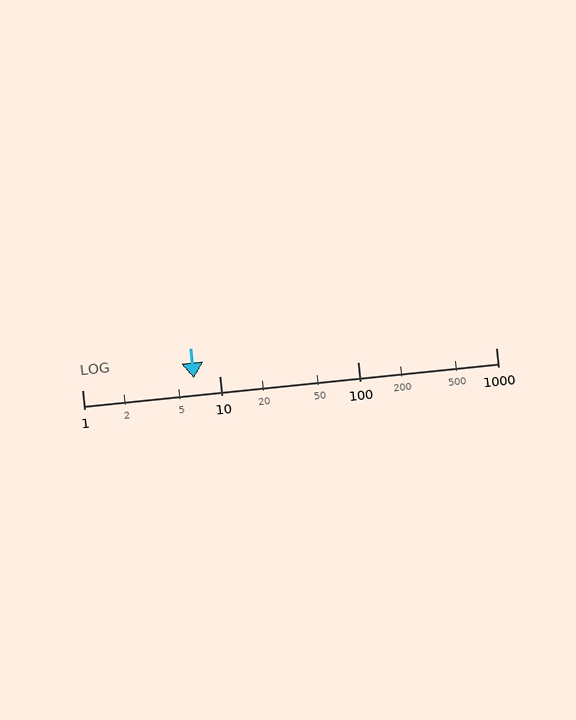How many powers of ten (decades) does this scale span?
The scale spans 3 decades, from 1 to 1000.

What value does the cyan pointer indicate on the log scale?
The pointer indicates approximately 6.5.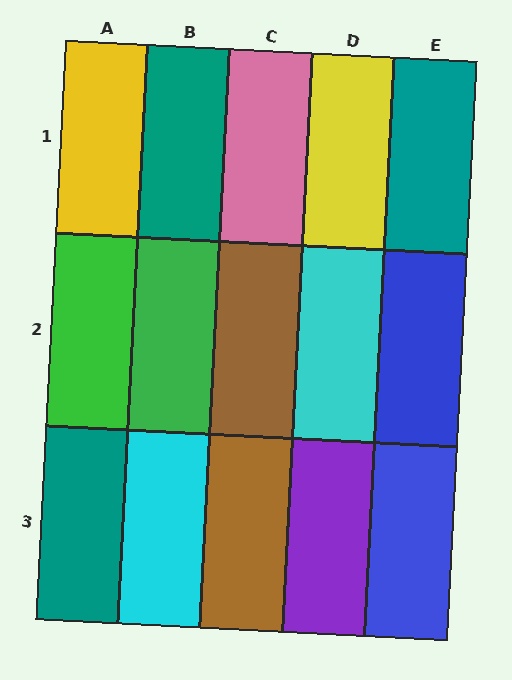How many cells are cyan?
2 cells are cyan.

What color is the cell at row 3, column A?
Teal.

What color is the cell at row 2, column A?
Green.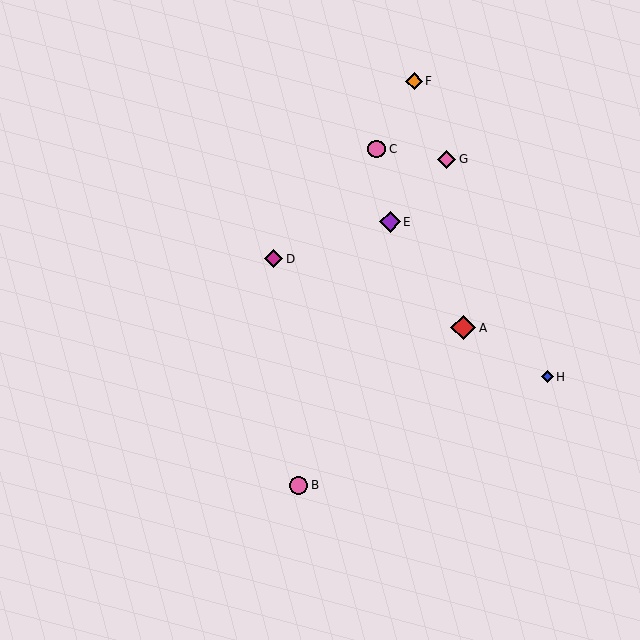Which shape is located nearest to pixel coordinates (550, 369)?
The blue diamond (labeled H) at (547, 377) is nearest to that location.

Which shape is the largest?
The red diamond (labeled A) is the largest.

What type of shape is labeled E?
Shape E is a purple diamond.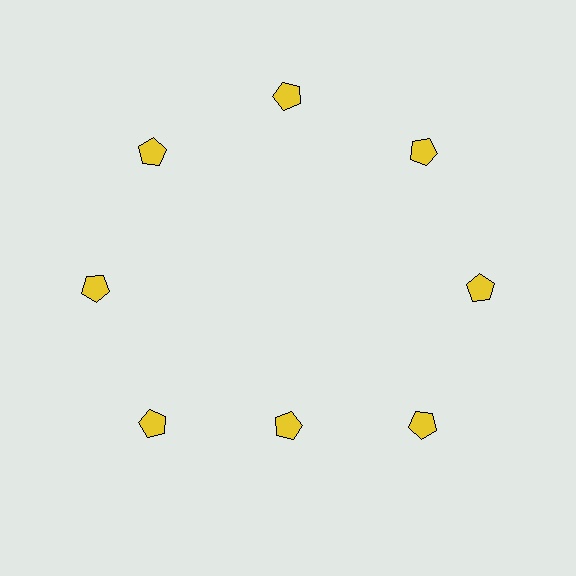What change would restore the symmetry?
The symmetry would be restored by moving it outward, back onto the ring so that all 8 pentagons sit at equal angles and equal distance from the center.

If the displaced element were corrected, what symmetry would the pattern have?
It would have 8-fold rotational symmetry — the pattern would map onto itself every 45 degrees.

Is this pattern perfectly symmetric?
No. The 8 yellow pentagons are arranged in a ring, but one element near the 6 o'clock position is pulled inward toward the center, breaking the 8-fold rotational symmetry.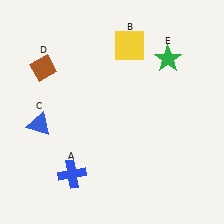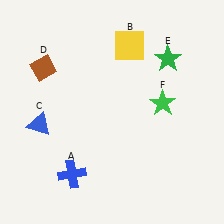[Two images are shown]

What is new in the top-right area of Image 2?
A green star (F) was added in the top-right area of Image 2.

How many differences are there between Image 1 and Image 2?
There is 1 difference between the two images.